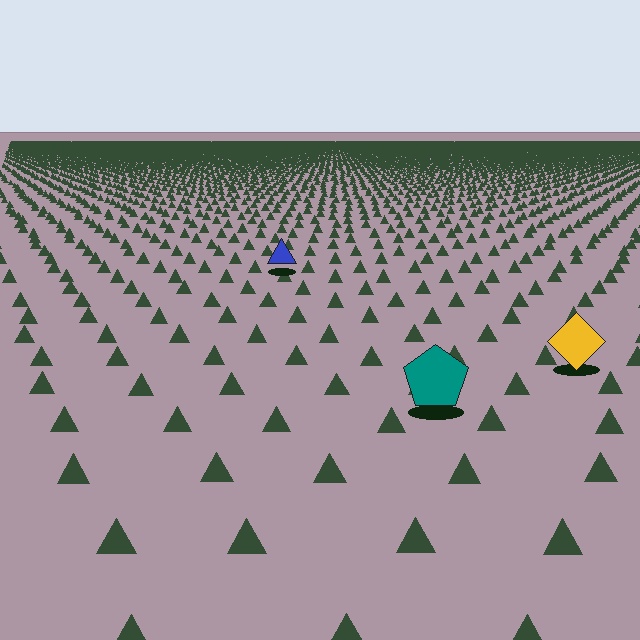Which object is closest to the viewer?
The teal pentagon is closest. The texture marks near it are larger and more spread out.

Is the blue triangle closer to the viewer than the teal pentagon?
No. The teal pentagon is closer — you can tell from the texture gradient: the ground texture is coarser near it.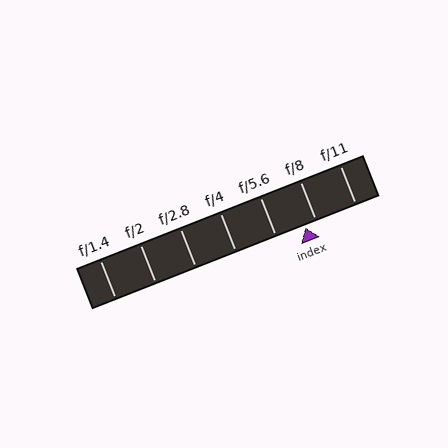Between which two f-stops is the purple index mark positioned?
The index mark is between f/5.6 and f/8.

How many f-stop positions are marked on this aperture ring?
There are 7 f-stop positions marked.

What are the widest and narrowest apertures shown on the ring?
The widest aperture shown is f/1.4 and the narrowest is f/11.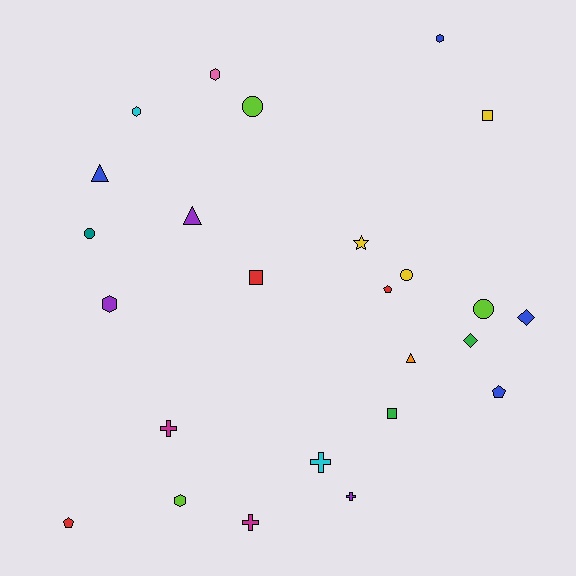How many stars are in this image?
There is 1 star.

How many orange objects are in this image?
There is 1 orange object.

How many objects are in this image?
There are 25 objects.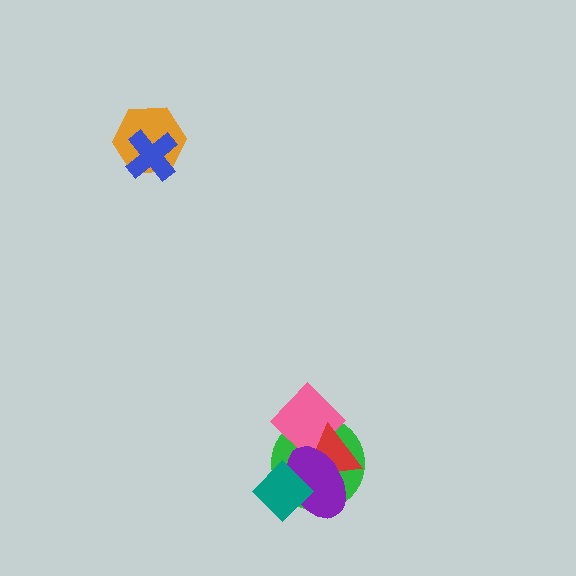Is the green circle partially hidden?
Yes, it is partially covered by another shape.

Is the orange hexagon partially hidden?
Yes, it is partially covered by another shape.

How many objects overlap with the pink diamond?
3 objects overlap with the pink diamond.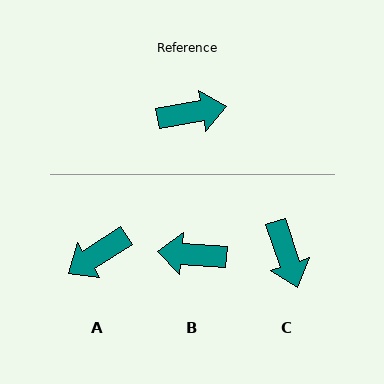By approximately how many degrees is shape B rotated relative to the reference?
Approximately 165 degrees counter-clockwise.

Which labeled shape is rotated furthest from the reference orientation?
B, about 165 degrees away.